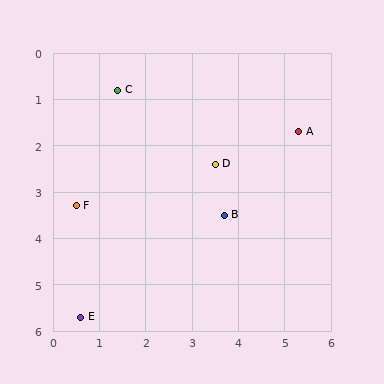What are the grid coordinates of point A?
Point A is at approximately (5.3, 1.7).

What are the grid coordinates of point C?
Point C is at approximately (1.4, 0.8).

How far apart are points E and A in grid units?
Points E and A are about 6.2 grid units apart.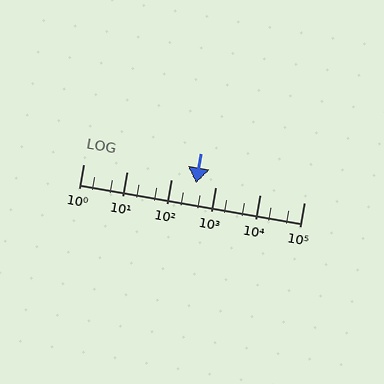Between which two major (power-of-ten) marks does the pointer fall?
The pointer is between 100 and 1000.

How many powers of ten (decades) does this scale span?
The scale spans 5 decades, from 1 to 100000.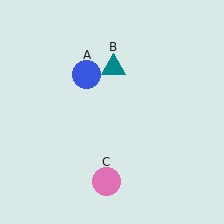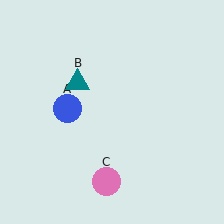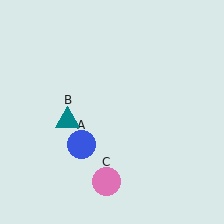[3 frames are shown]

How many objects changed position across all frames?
2 objects changed position: blue circle (object A), teal triangle (object B).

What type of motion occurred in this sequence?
The blue circle (object A), teal triangle (object B) rotated counterclockwise around the center of the scene.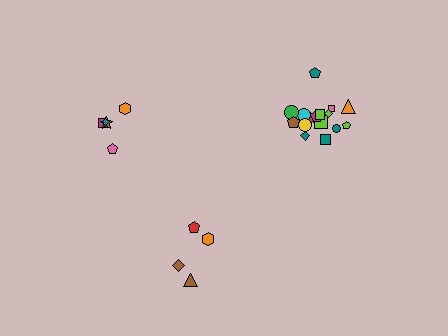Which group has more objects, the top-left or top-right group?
The top-right group.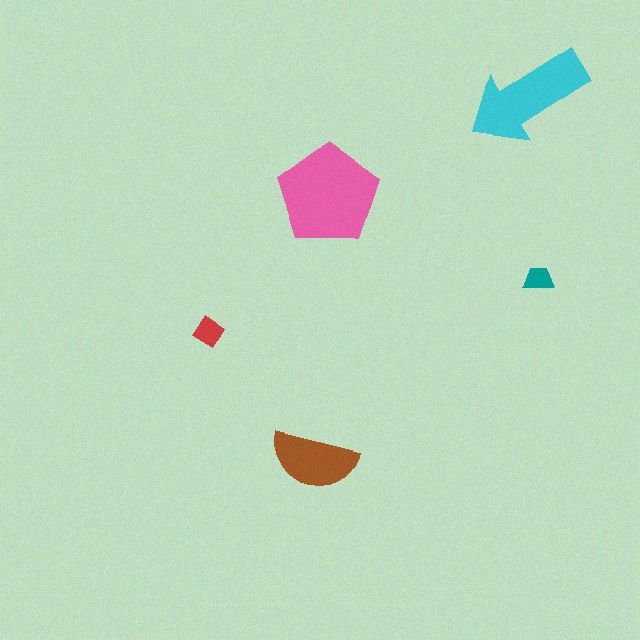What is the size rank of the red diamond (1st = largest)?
4th.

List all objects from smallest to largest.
The teal trapezoid, the red diamond, the brown semicircle, the cyan arrow, the pink pentagon.